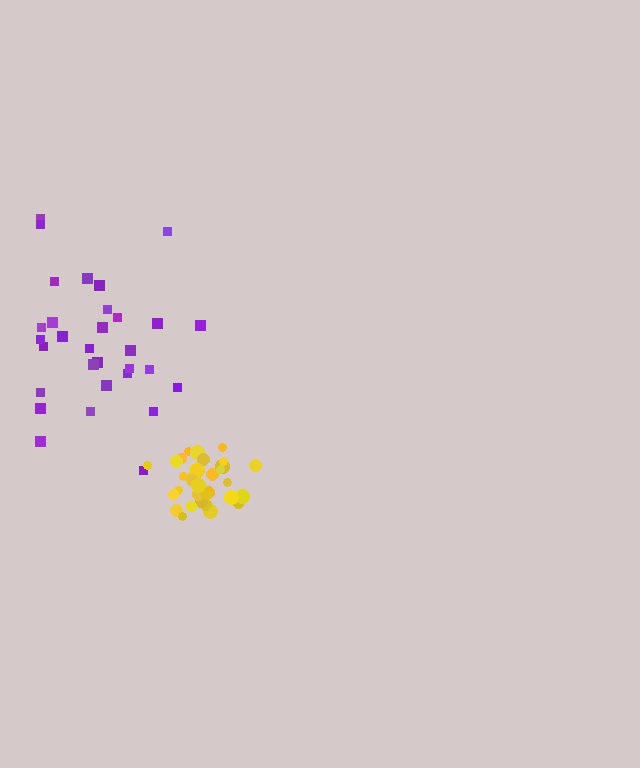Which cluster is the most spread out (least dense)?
Purple.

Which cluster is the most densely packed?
Yellow.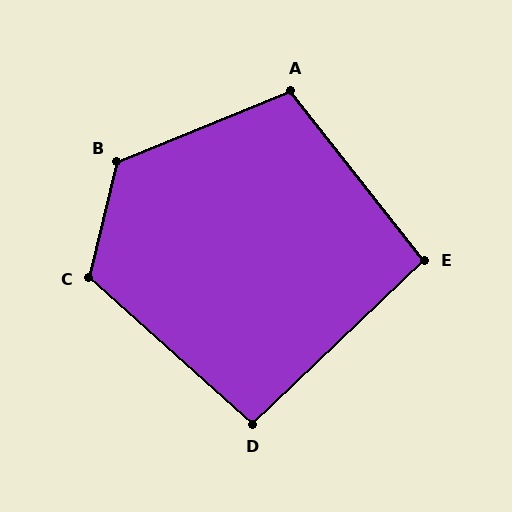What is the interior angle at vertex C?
Approximately 119 degrees (obtuse).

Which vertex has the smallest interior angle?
D, at approximately 94 degrees.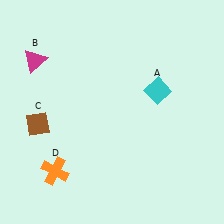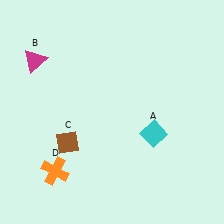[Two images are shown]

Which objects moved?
The objects that moved are: the cyan diamond (A), the brown diamond (C).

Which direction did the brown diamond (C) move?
The brown diamond (C) moved right.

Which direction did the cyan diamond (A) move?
The cyan diamond (A) moved down.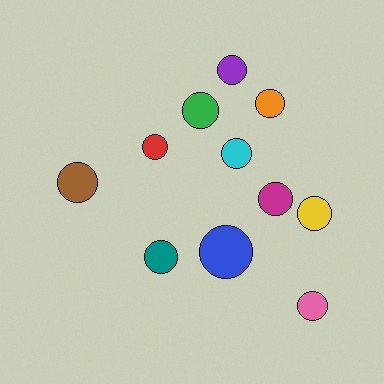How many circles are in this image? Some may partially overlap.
There are 11 circles.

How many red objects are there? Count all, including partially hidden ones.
There is 1 red object.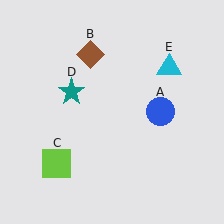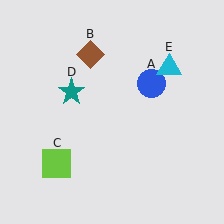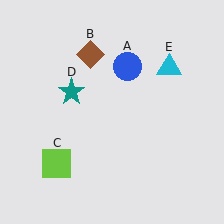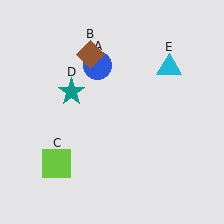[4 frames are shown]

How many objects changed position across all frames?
1 object changed position: blue circle (object A).